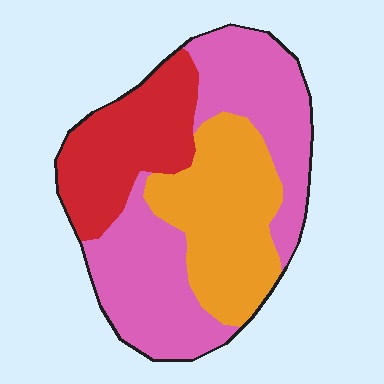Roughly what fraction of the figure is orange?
Orange takes up about one third (1/3) of the figure.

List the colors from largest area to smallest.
From largest to smallest: pink, orange, red.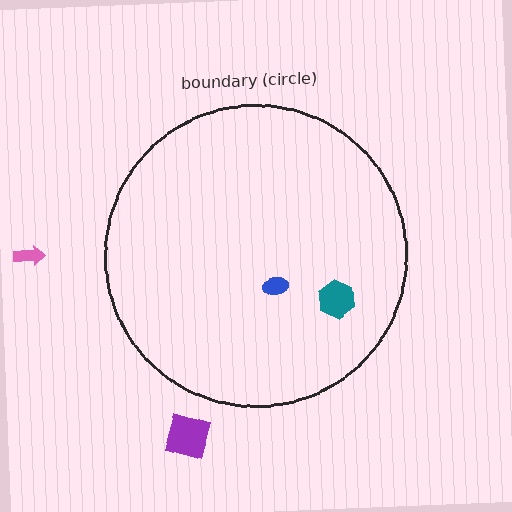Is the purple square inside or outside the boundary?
Outside.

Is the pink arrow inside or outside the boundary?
Outside.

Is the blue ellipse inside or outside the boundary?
Inside.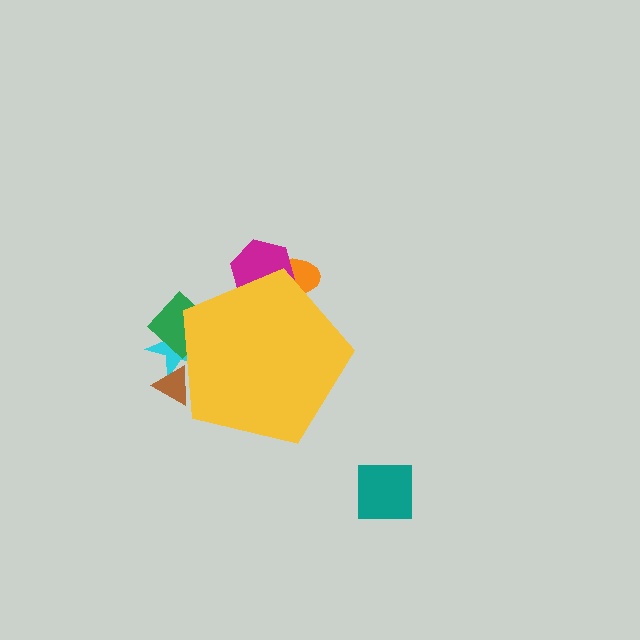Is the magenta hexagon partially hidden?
Yes, the magenta hexagon is partially hidden behind the yellow pentagon.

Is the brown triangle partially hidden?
Yes, the brown triangle is partially hidden behind the yellow pentagon.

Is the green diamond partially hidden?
Yes, the green diamond is partially hidden behind the yellow pentagon.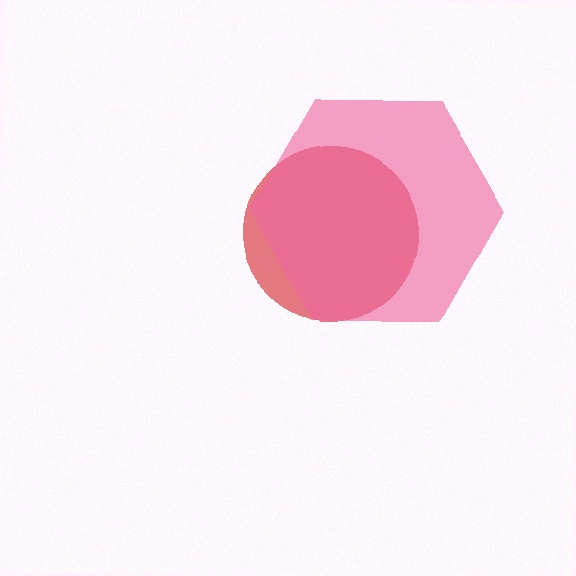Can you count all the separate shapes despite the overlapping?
Yes, there are 2 separate shapes.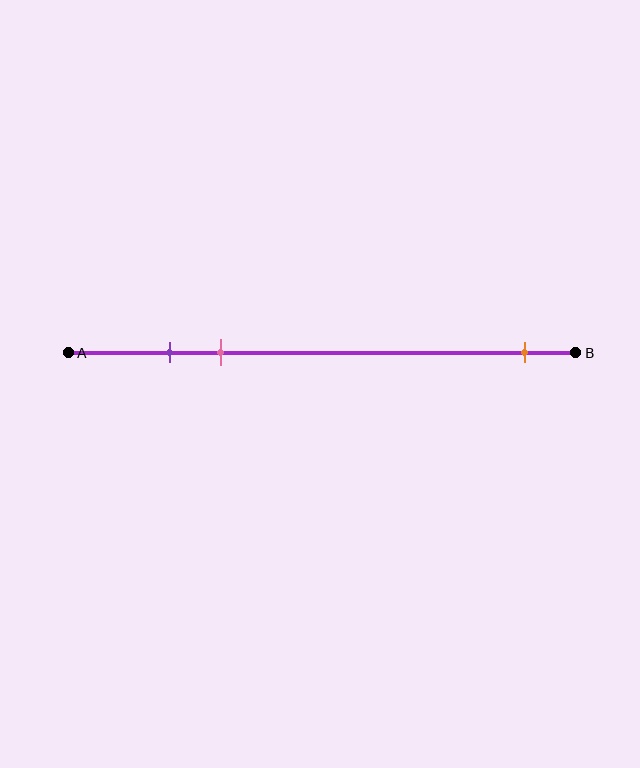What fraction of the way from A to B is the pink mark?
The pink mark is approximately 30% (0.3) of the way from A to B.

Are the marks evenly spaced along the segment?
No, the marks are not evenly spaced.